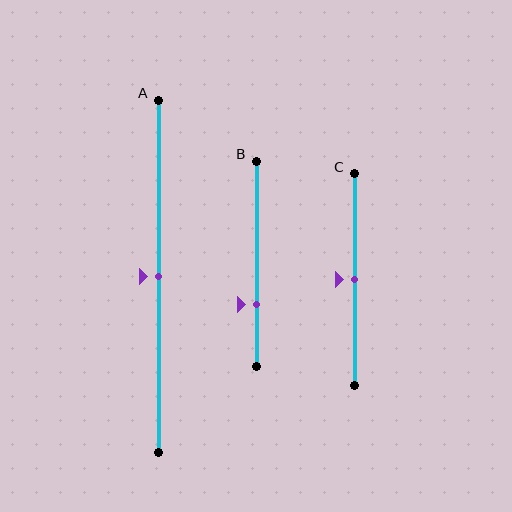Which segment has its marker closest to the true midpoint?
Segment A has its marker closest to the true midpoint.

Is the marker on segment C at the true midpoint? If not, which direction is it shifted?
Yes, the marker on segment C is at the true midpoint.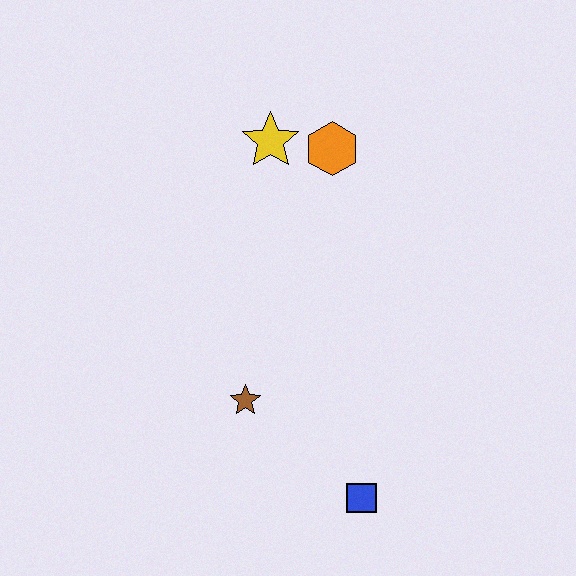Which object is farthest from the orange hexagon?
The blue square is farthest from the orange hexagon.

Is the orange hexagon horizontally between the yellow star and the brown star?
No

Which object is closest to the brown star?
The blue square is closest to the brown star.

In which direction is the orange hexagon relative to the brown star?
The orange hexagon is above the brown star.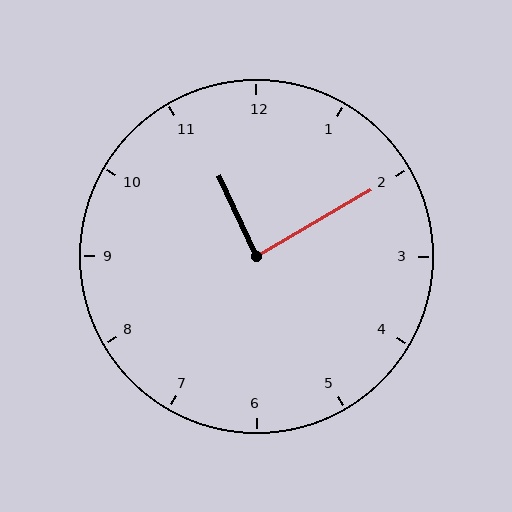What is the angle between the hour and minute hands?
Approximately 85 degrees.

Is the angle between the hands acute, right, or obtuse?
It is right.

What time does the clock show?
11:10.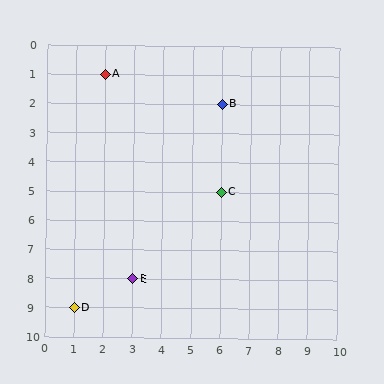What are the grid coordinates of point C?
Point C is at grid coordinates (6, 5).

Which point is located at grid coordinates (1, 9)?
Point D is at (1, 9).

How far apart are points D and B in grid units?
Points D and B are 5 columns and 7 rows apart (about 8.6 grid units diagonally).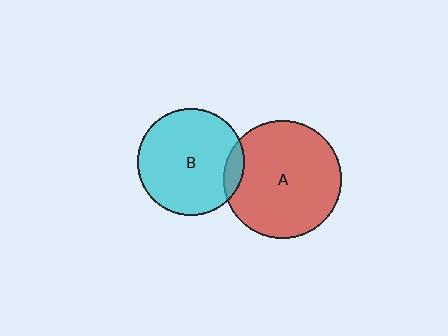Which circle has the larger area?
Circle A (red).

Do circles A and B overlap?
Yes.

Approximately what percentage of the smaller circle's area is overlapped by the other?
Approximately 10%.